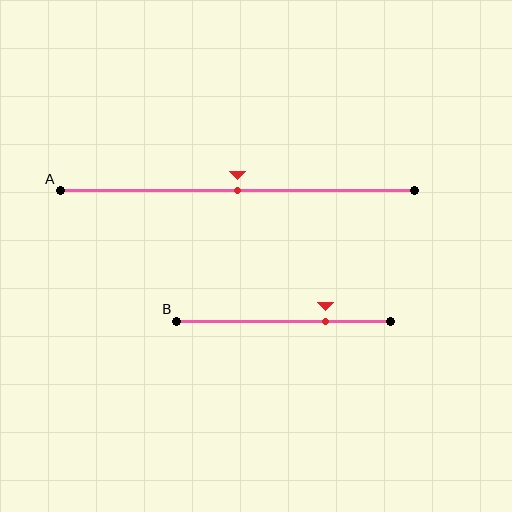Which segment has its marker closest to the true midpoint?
Segment A has its marker closest to the true midpoint.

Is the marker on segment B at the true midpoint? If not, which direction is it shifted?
No, the marker on segment B is shifted to the right by about 19% of the segment length.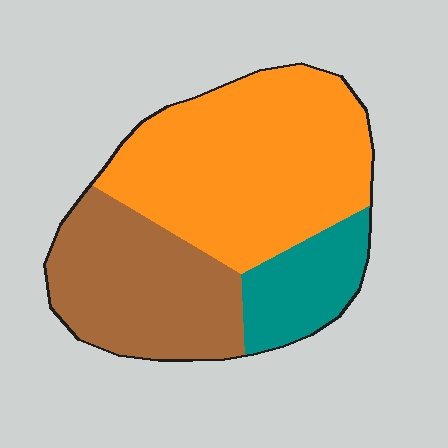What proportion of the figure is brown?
Brown covers roughly 35% of the figure.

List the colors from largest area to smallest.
From largest to smallest: orange, brown, teal.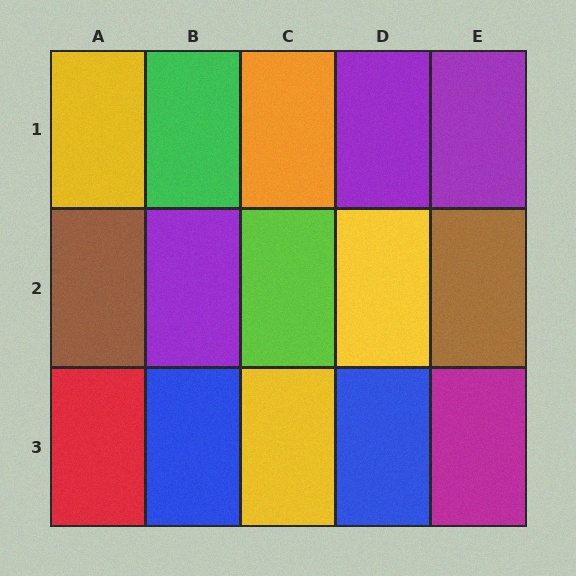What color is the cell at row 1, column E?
Purple.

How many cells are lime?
1 cell is lime.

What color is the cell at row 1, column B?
Green.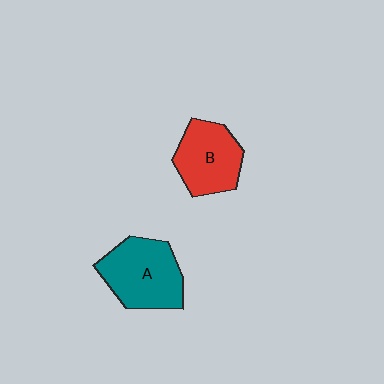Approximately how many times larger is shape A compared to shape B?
Approximately 1.2 times.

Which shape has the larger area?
Shape A (teal).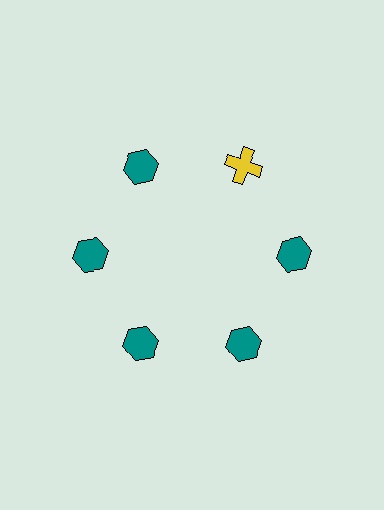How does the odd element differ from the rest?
It differs in both color (yellow instead of teal) and shape (cross instead of hexagon).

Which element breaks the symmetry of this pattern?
The yellow cross at roughly the 1 o'clock position breaks the symmetry. All other shapes are teal hexagons.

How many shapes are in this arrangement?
There are 6 shapes arranged in a ring pattern.